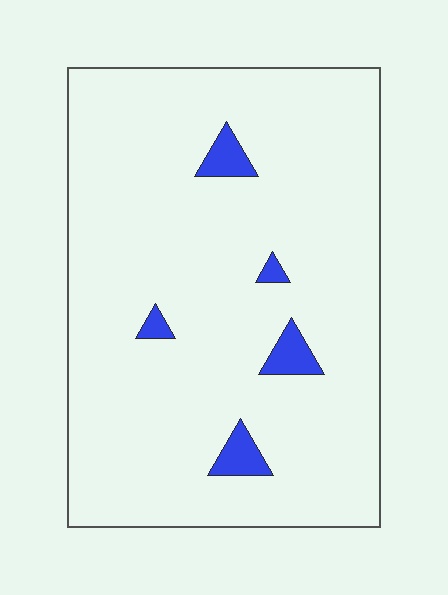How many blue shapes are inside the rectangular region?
5.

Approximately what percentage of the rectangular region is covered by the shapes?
Approximately 5%.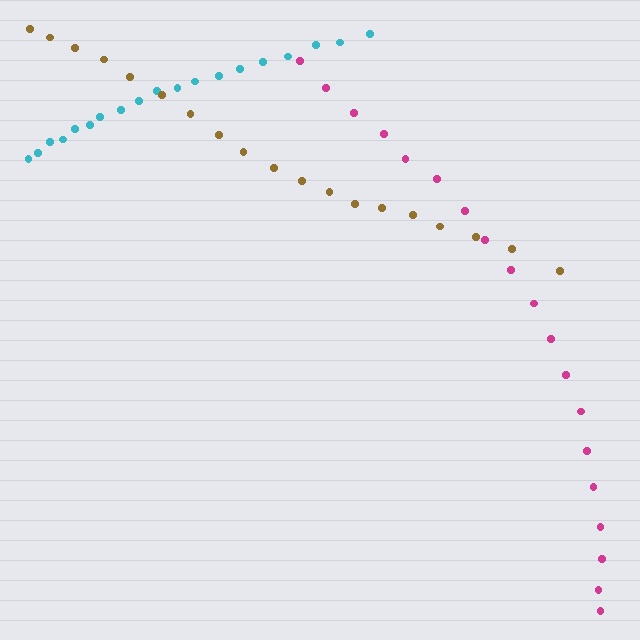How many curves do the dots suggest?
There are 3 distinct paths.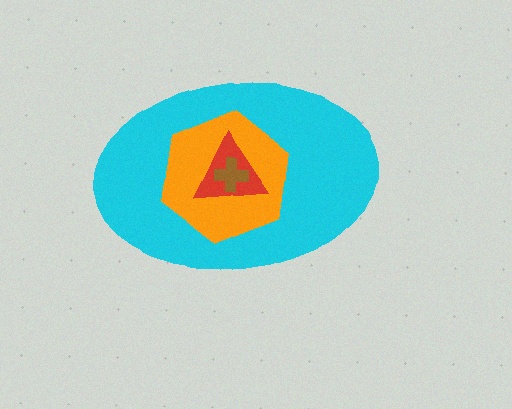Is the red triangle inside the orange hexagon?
Yes.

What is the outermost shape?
The cyan ellipse.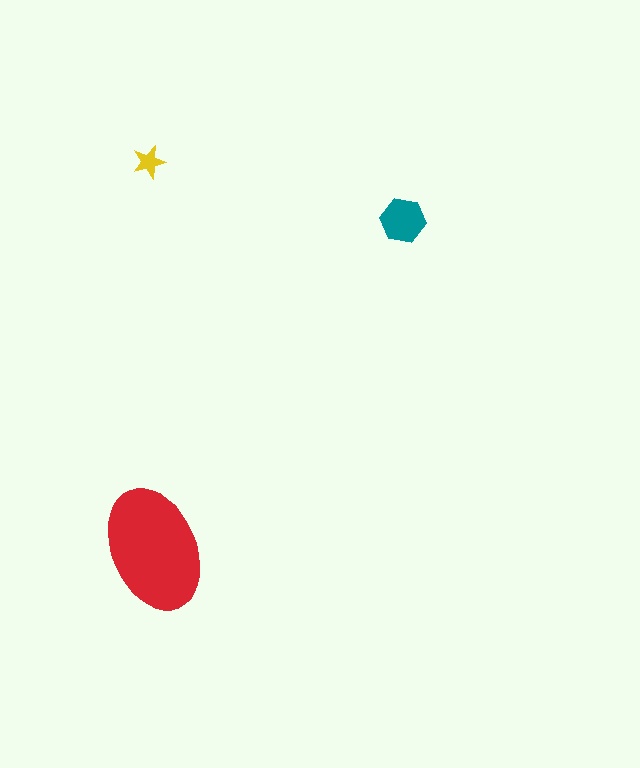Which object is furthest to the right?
The teal hexagon is rightmost.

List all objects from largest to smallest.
The red ellipse, the teal hexagon, the yellow star.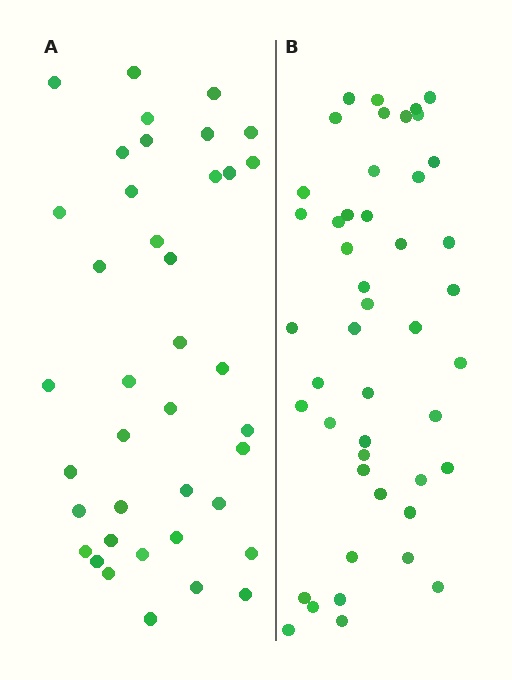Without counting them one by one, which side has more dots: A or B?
Region B (the right region) has more dots.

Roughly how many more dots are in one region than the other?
Region B has roughly 8 or so more dots than region A.